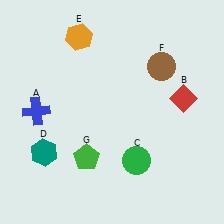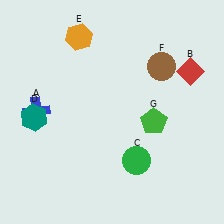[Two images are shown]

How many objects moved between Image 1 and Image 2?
3 objects moved between the two images.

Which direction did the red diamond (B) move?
The red diamond (B) moved up.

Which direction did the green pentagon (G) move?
The green pentagon (G) moved right.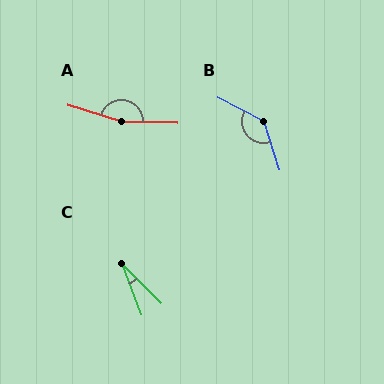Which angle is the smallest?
C, at approximately 25 degrees.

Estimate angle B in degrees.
Approximately 136 degrees.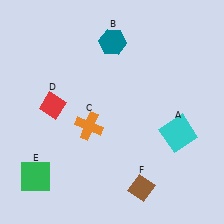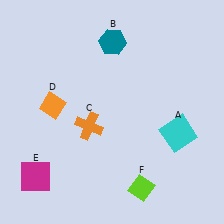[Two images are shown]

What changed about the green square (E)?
In Image 1, E is green. In Image 2, it changed to magenta.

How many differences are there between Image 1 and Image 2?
There are 3 differences between the two images.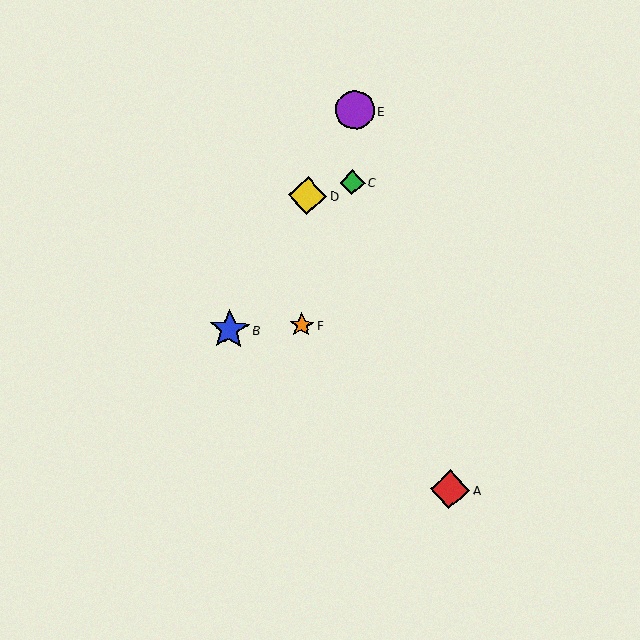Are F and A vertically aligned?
No, F is at x≈302 and A is at x≈450.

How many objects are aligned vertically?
2 objects (D, F) are aligned vertically.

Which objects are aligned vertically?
Objects D, F are aligned vertically.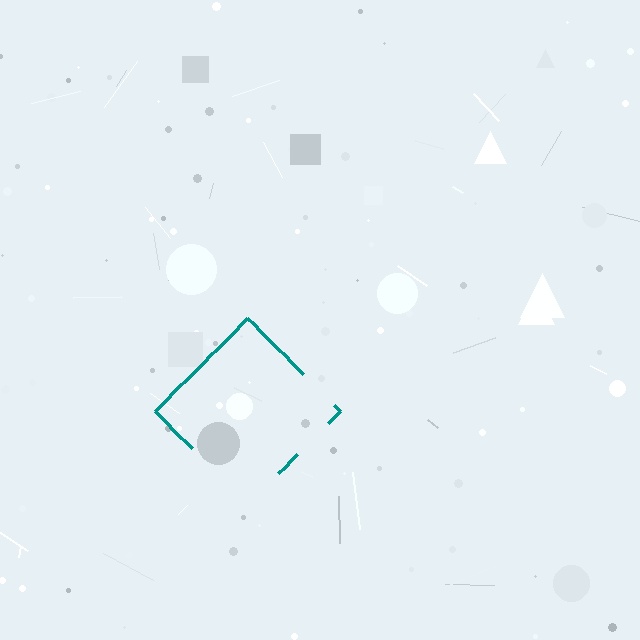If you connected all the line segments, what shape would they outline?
They would outline a diamond.